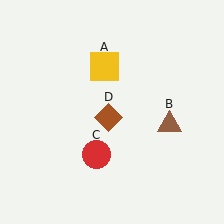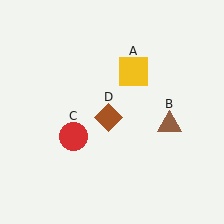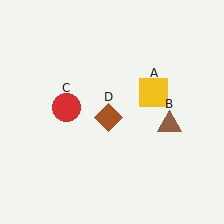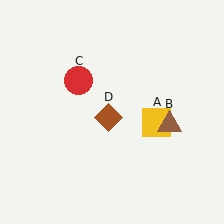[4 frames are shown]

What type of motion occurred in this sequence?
The yellow square (object A), red circle (object C) rotated clockwise around the center of the scene.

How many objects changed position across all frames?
2 objects changed position: yellow square (object A), red circle (object C).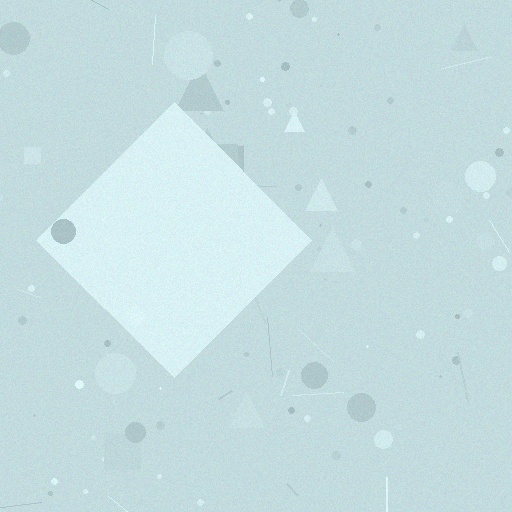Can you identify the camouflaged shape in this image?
The camouflaged shape is a diamond.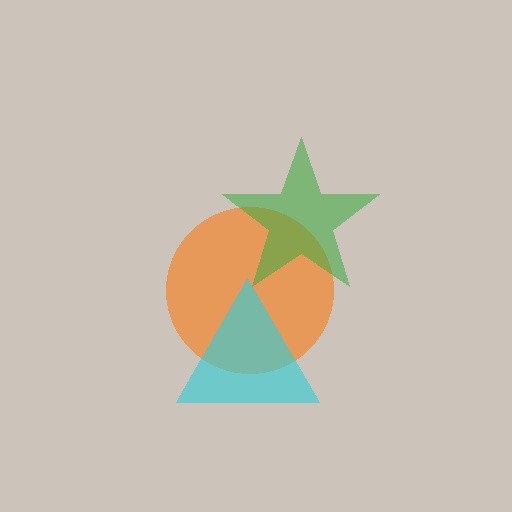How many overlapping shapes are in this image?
There are 3 overlapping shapes in the image.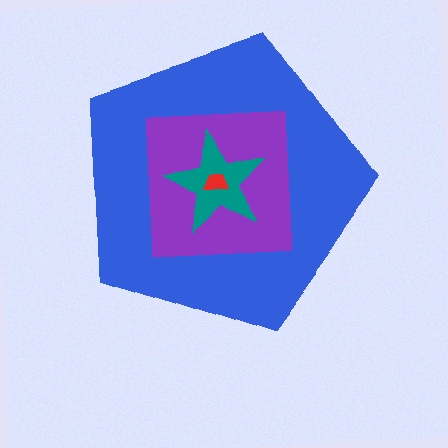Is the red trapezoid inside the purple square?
Yes.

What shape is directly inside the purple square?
The teal star.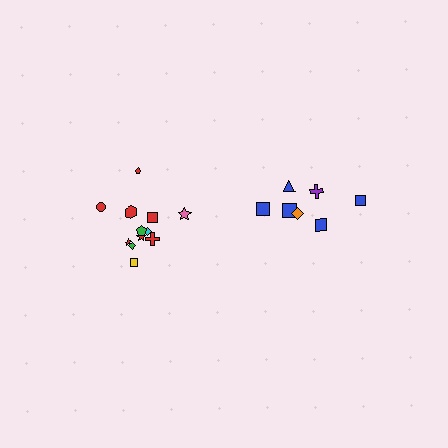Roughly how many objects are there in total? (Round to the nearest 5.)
Roughly 20 objects in total.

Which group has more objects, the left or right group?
The left group.